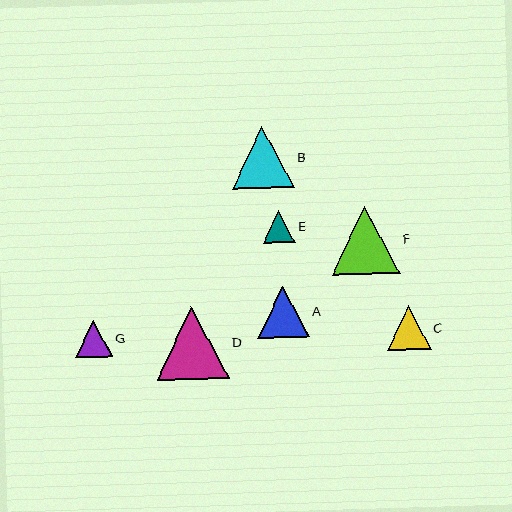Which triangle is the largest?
Triangle D is the largest with a size of approximately 73 pixels.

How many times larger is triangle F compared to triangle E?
Triangle F is approximately 2.1 times the size of triangle E.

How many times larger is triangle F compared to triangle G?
Triangle F is approximately 1.9 times the size of triangle G.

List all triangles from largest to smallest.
From largest to smallest: D, F, B, A, C, G, E.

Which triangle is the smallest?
Triangle E is the smallest with a size of approximately 32 pixels.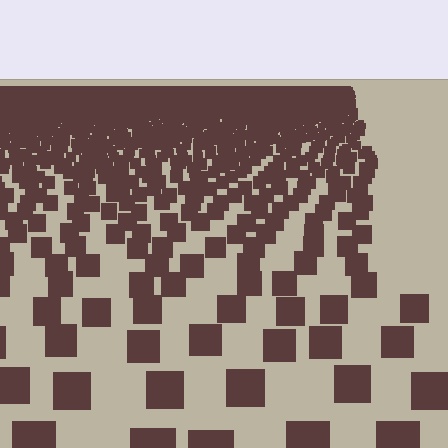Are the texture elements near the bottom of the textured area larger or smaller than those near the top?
Larger. Near the bottom, elements are closer to the viewer and appear at a bigger on-screen size.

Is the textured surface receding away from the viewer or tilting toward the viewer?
The surface is receding away from the viewer. Texture elements get smaller and denser toward the top.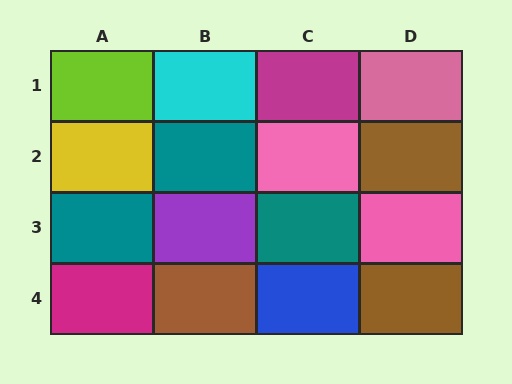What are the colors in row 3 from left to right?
Teal, purple, teal, pink.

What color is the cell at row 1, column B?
Cyan.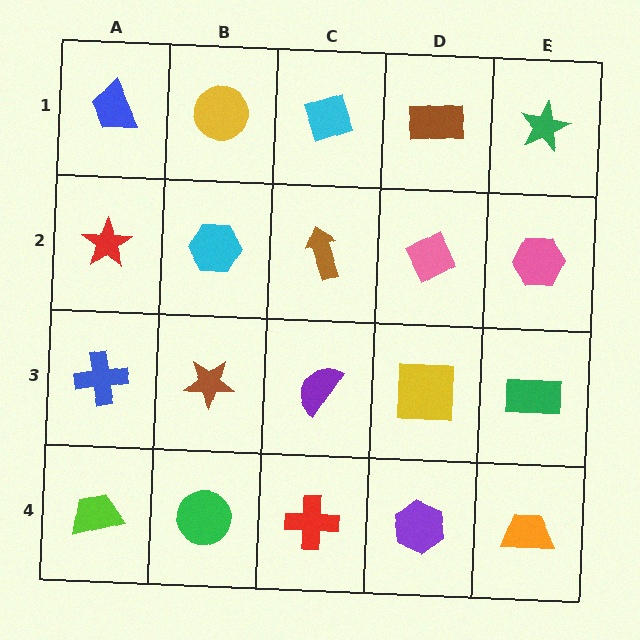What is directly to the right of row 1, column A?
A yellow circle.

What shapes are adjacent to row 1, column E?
A pink hexagon (row 2, column E), a brown rectangle (row 1, column D).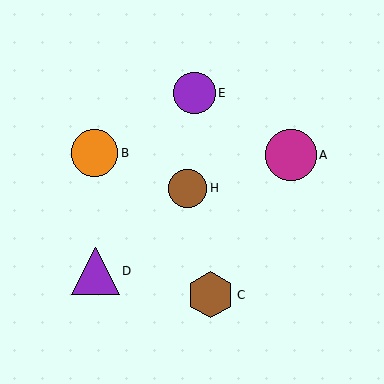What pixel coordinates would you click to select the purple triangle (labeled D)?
Click at (95, 271) to select the purple triangle D.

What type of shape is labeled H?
Shape H is a brown circle.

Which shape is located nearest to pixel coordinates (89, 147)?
The orange circle (labeled B) at (95, 153) is nearest to that location.